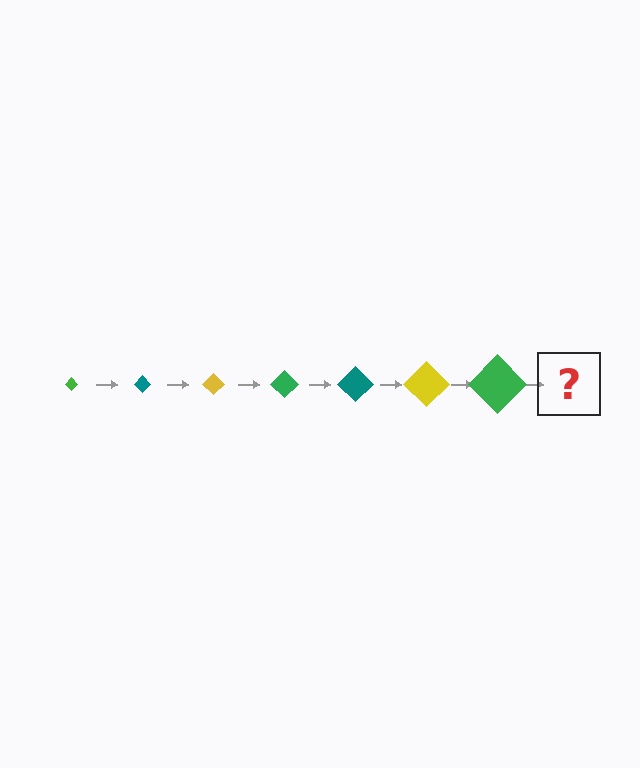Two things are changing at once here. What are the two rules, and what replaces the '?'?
The two rules are that the diamond grows larger each step and the color cycles through green, teal, and yellow. The '?' should be a teal diamond, larger than the previous one.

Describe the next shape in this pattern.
It should be a teal diamond, larger than the previous one.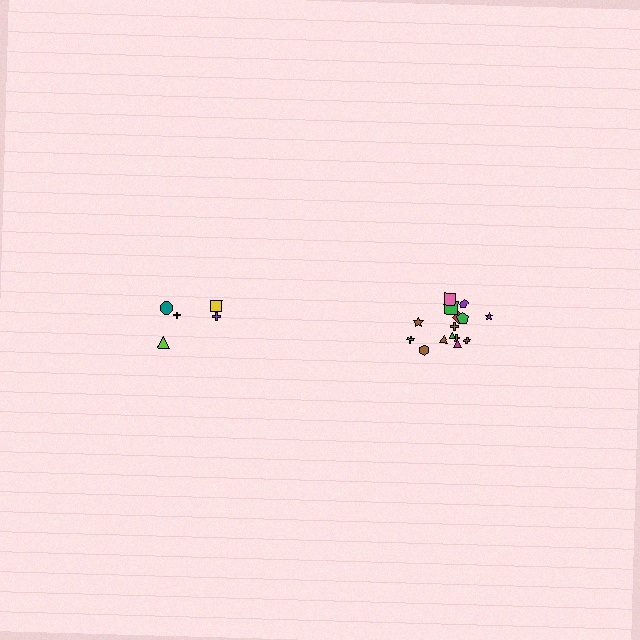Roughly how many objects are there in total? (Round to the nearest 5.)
Roughly 20 objects in total.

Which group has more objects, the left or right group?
The right group.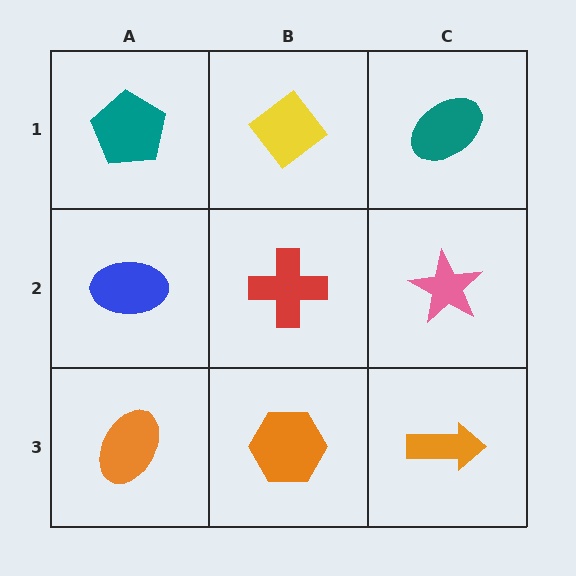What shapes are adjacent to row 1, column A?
A blue ellipse (row 2, column A), a yellow diamond (row 1, column B).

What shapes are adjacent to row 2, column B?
A yellow diamond (row 1, column B), an orange hexagon (row 3, column B), a blue ellipse (row 2, column A), a pink star (row 2, column C).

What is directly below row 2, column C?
An orange arrow.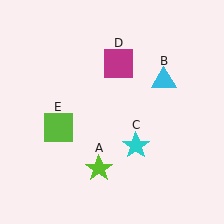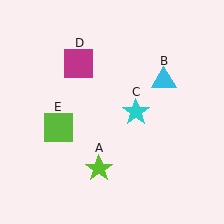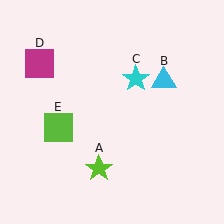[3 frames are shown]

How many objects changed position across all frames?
2 objects changed position: cyan star (object C), magenta square (object D).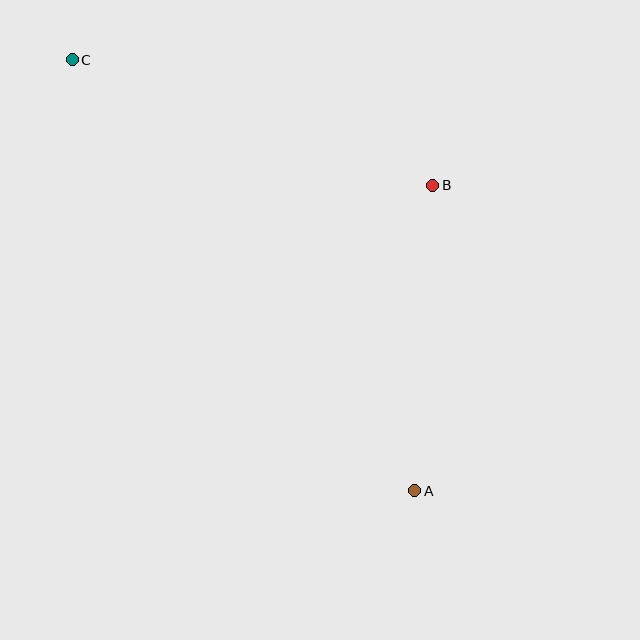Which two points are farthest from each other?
Points A and C are farthest from each other.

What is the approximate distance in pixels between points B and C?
The distance between B and C is approximately 382 pixels.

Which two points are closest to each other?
Points A and B are closest to each other.